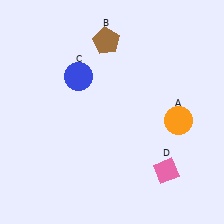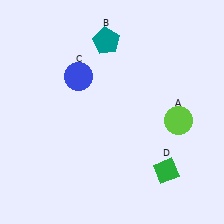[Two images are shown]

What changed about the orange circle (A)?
In Image 1, A is orange. In Image 2, it changed to lime.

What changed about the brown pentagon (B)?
In Image 1, B is brown. In Image 2, it changed to teal.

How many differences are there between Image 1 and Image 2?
There are 3 differences between the two images.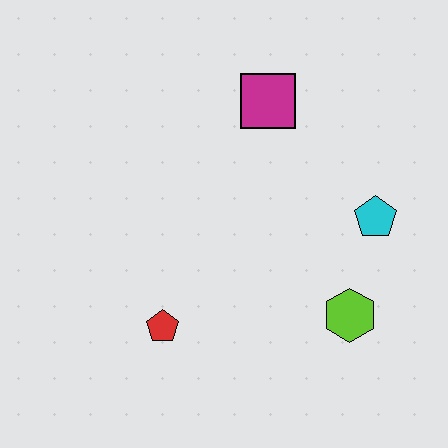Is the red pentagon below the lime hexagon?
Yes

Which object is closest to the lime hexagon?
The cyan pentagon is closest to the lime hexagon.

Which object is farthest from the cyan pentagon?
The red pentagon is farthest from the cyan pentagon.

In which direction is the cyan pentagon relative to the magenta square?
The cyan pentagon is below the magenta square.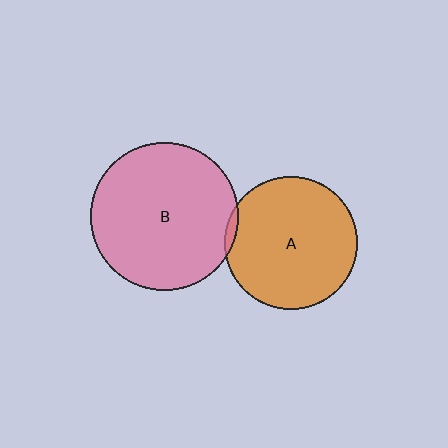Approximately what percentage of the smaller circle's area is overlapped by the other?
Approximately 5%.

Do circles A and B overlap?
Yes.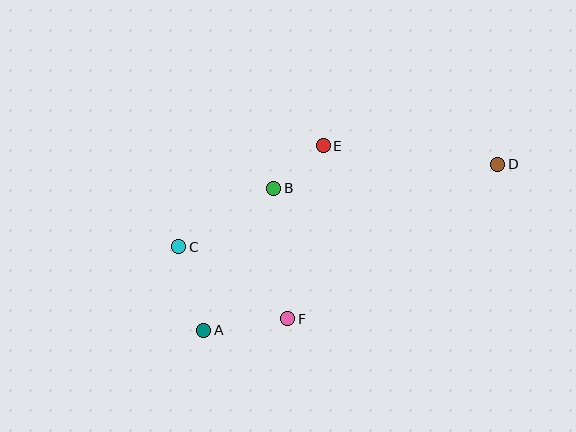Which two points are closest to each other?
Points B and E are closest to each other.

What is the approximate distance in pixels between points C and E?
The distance between C and E is approximately 177 pixels.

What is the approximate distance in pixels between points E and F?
The distance between E and F is approximately 177 pixels.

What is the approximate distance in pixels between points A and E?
The distance between A and E is approximately 220 pixels.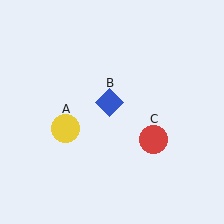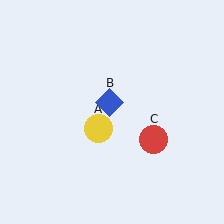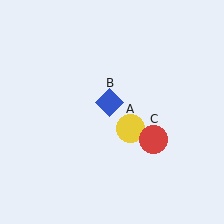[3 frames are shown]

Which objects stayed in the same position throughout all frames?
Blue diamond (object B) and red circle (object C) remained stationary.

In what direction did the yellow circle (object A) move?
The yellow circle (object A) moved right.